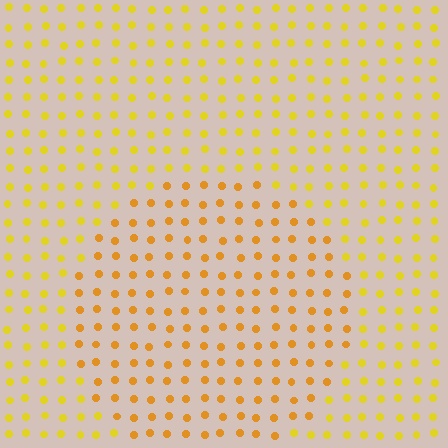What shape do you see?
I see a circle.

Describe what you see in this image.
The image is filled with small yellow elements in a uniform arrangement. A circle-shaped region is visible where the elements are tinted to a slightly different hue, forming a subtle color boundary.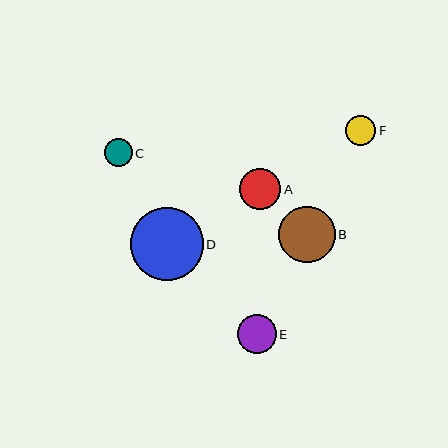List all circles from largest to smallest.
From largest to smallest: D, B, A, E, F, C.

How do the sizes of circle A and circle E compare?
Circle A and circle E are approximately the same size.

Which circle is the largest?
Circle D is the largest with a size of approximately 73 pixels.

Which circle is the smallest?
Circle C is the smallest with a size of approximately 28 pixels.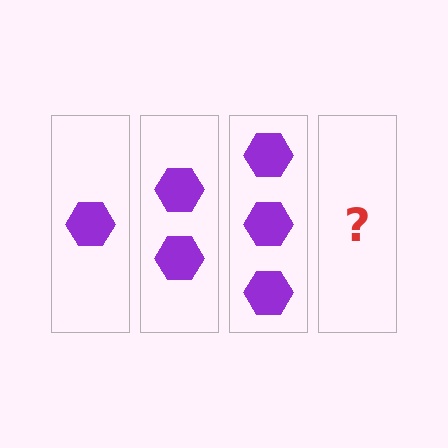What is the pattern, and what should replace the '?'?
The pattern is that each step adds one more hexagon. The '?' should be 4 hexagons.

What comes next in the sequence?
The next element should be 4 hexagons.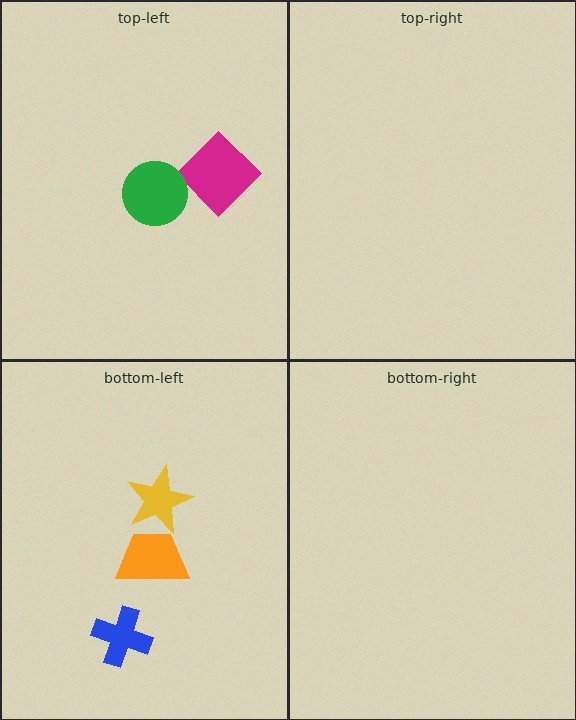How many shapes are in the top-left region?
2.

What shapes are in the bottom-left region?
The blue cross, the orange trapezoid, the yellow star.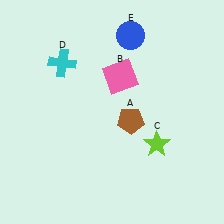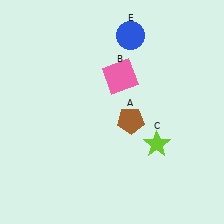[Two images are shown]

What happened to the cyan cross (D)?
The cyan cross (D) was removed in Image 2. It was in the top-left area of Image 1.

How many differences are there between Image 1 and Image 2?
There is 1 difference between the two images.